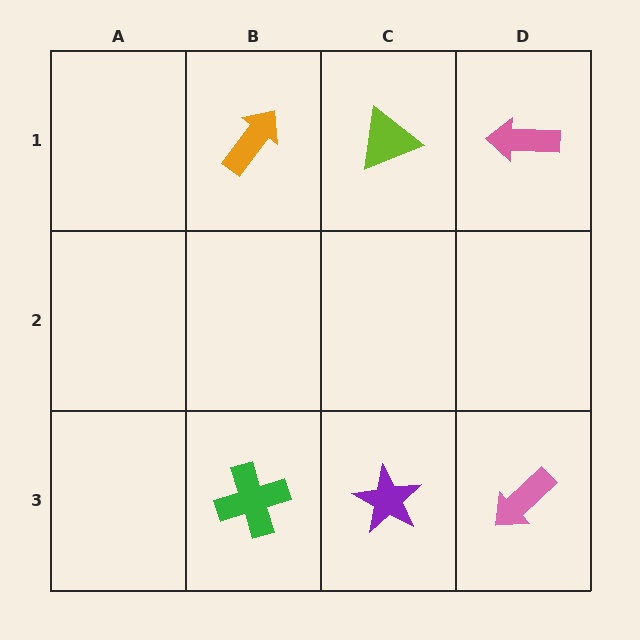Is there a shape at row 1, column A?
No, that cell is empty.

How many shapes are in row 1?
3 shapes.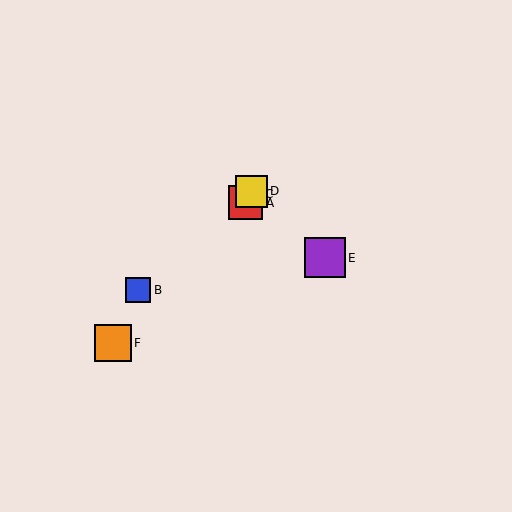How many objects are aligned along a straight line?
3 objects (A, C, D) are aligned along a straight line.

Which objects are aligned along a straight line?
Objects A, C, D are aligned along a straight line.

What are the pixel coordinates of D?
Object D is at (251, 191).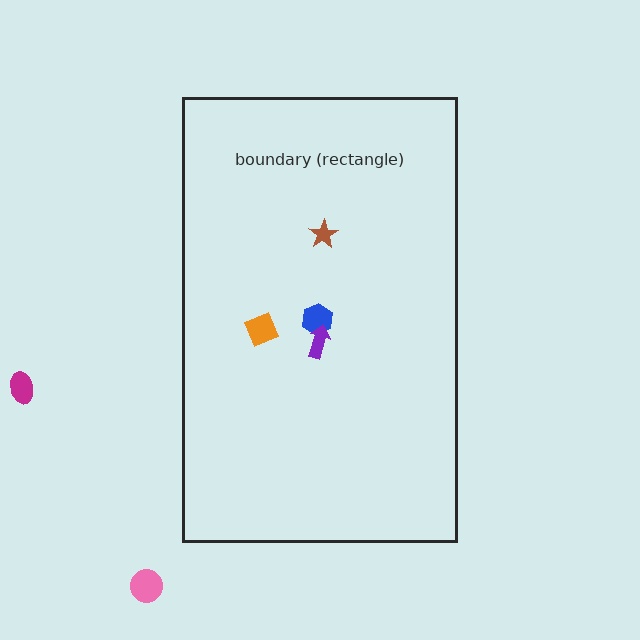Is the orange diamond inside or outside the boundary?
Inside.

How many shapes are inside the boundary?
4 inside, 2 outside.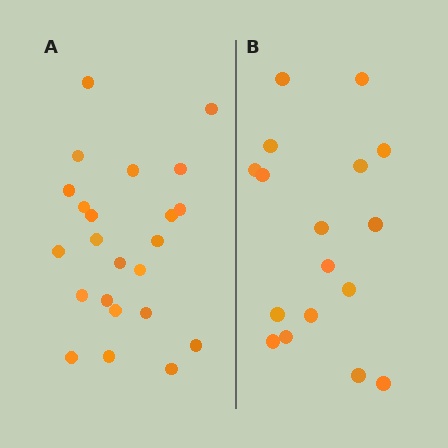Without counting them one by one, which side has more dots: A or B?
Region A (the left region) has more dots.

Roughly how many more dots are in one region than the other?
Region A has about 6 more dots than region B.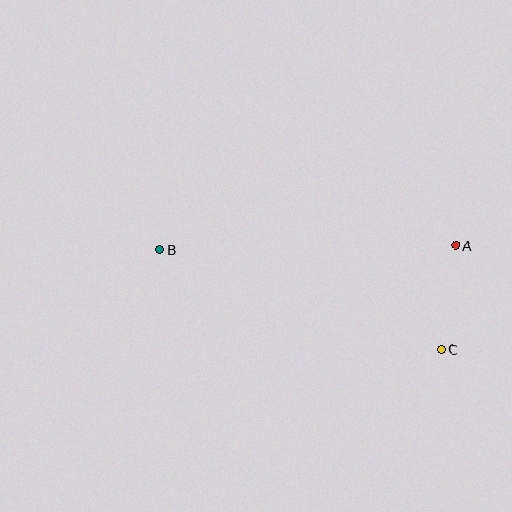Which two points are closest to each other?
Points A and C are closest to each other.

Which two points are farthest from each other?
Points B and C are farthest from each other.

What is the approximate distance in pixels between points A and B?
The distance between A and B is approximately 296 pixels.